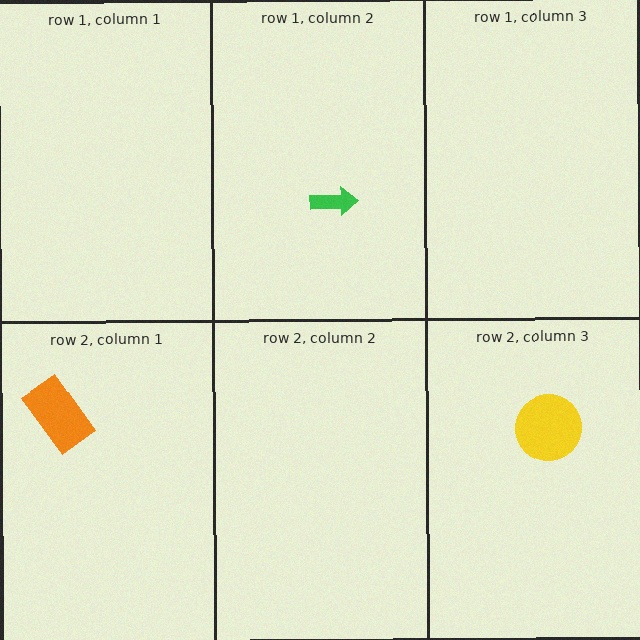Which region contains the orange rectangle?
The row 2, column 1 region.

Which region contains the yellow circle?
The row 2, column 3 region.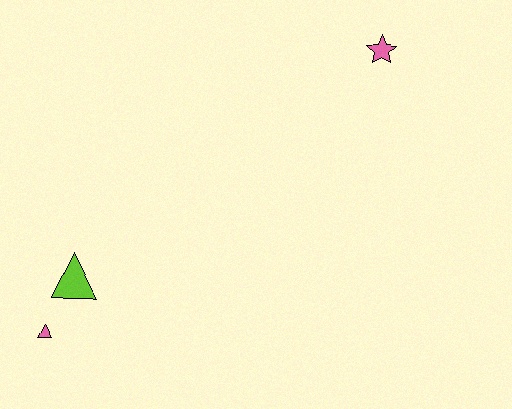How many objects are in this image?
There are 3 objects.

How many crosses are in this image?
There are no crosses.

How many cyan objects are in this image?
There are no cyan objects.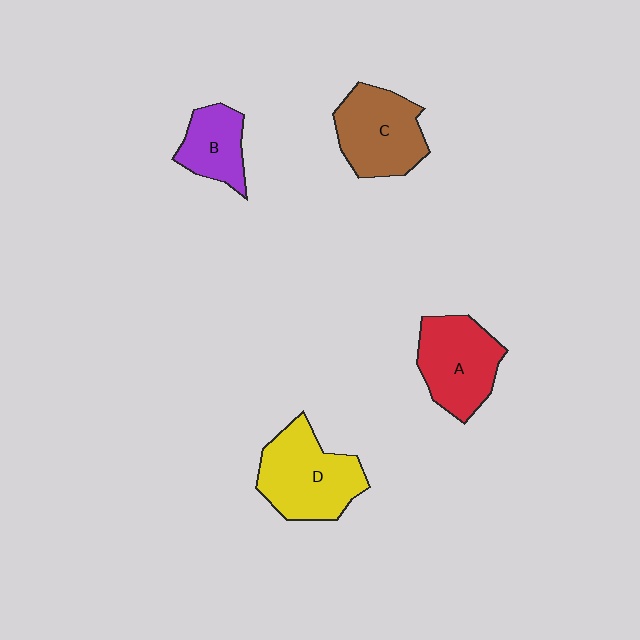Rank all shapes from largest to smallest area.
From largest to smallest: D (yellow), C (brown), A (red), B (purple).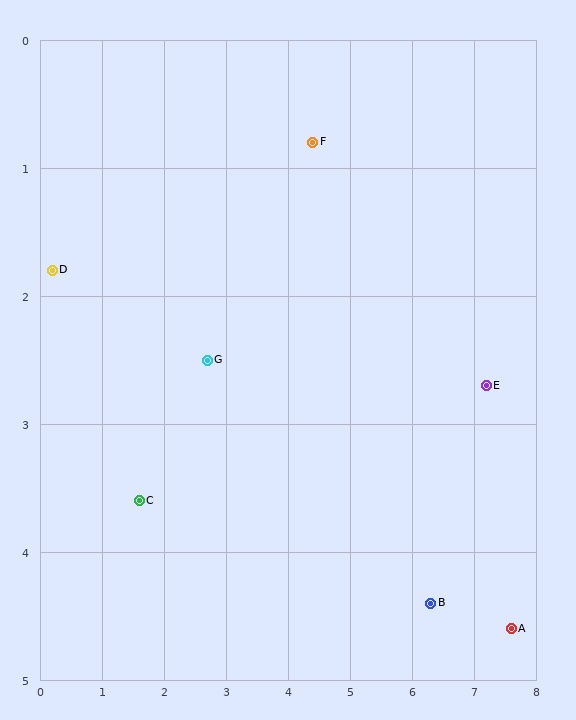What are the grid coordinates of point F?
Point F is at approximately (4.4, 0.8).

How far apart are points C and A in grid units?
Points C and A are about 6.1 grid units apart.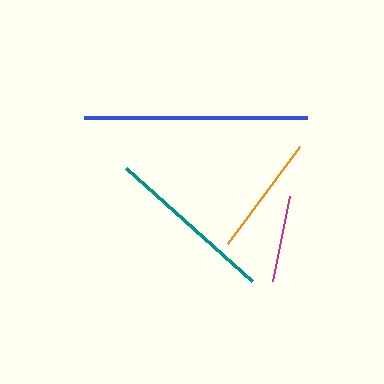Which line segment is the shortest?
The magenta line is the shortest at approximately 87 pixels.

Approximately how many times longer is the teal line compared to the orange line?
The teal line is approximately 1.4 times the length of the orange line.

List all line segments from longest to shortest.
From longest to shortest: blue, teal, orange, magenta.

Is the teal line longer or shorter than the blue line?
The blue line is longer than the teal line.